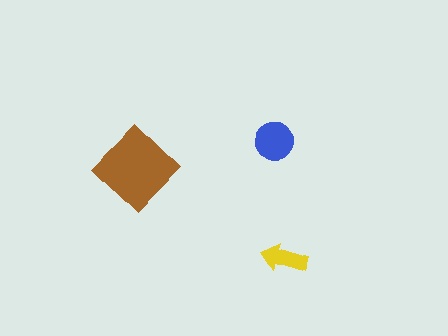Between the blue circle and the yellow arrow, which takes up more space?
The blue circle.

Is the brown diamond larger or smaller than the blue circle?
Larger.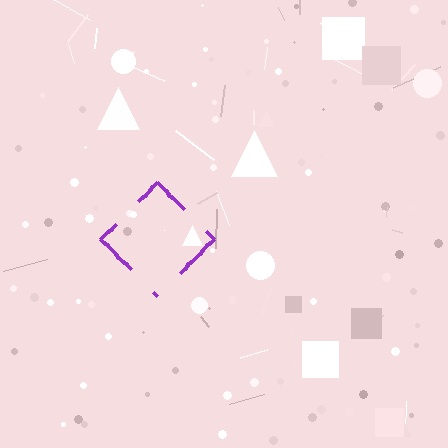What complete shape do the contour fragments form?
The contour fragments form a diamond.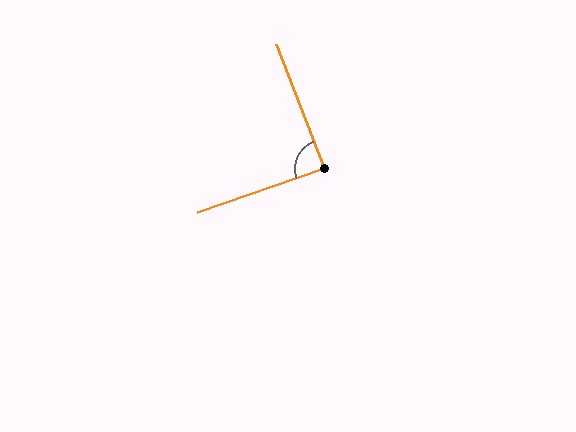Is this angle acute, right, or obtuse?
It is approximately a right angle.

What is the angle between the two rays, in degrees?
Approximately 88 degrees.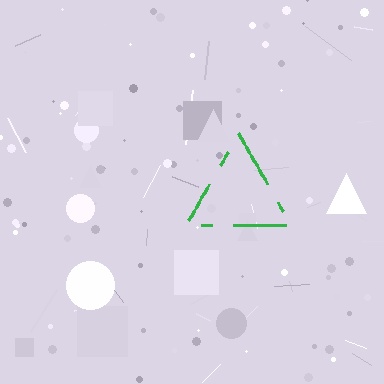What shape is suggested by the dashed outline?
The dashed outline suggests a triangle.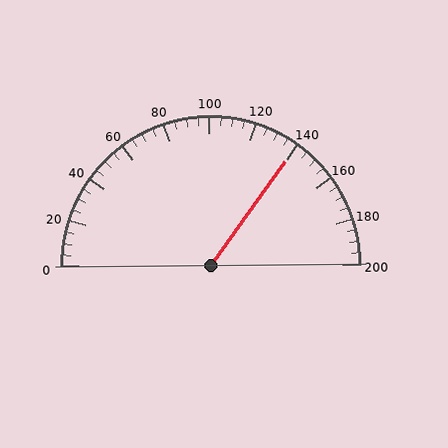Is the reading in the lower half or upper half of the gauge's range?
The reading is in the upper half of the range (0 to 200).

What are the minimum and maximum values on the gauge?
The gauge ranges from 0 to 200.